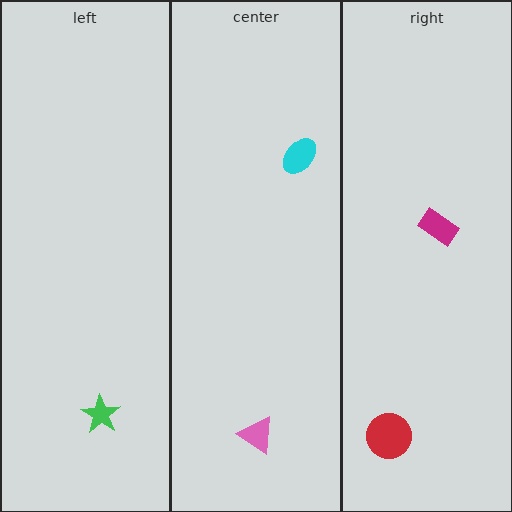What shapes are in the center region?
The cyan ellipse, the pink triangle.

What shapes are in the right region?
The magenta rectangle, the red circle.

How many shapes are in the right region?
2.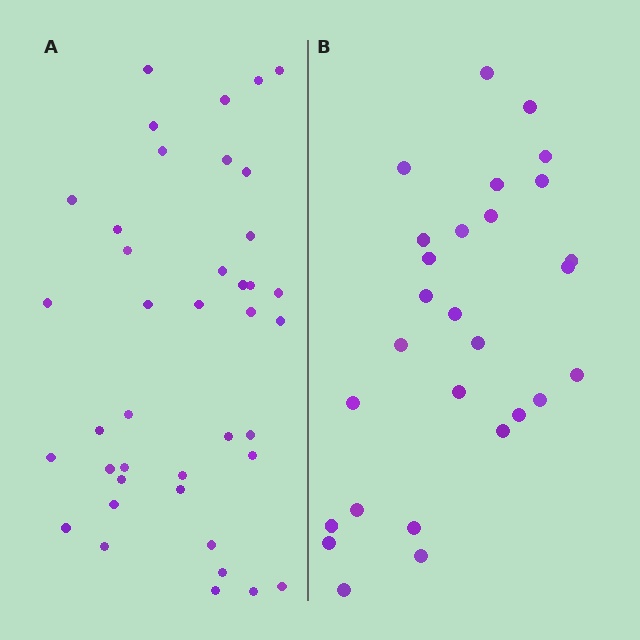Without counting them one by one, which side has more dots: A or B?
Region A (the left region) has more dots.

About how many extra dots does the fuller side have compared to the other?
Region A has roughly 12 or so more dots than region B.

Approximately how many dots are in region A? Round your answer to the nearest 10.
About 40 dots.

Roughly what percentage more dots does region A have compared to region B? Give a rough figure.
About 45% more.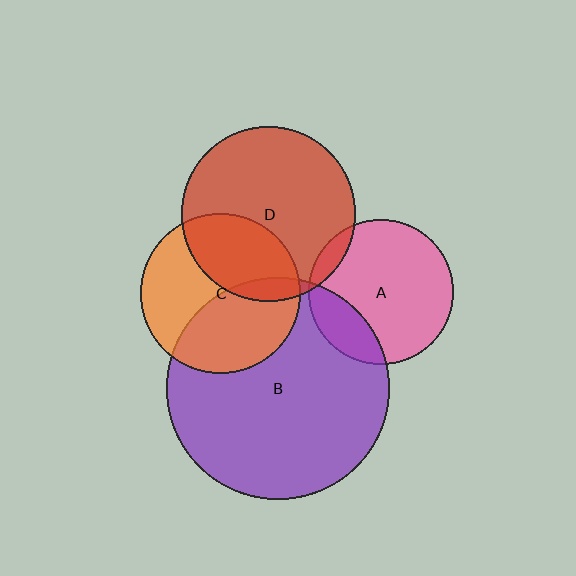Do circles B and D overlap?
Yes.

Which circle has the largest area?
Circle B (purple).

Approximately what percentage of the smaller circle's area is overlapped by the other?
Approximately 5%.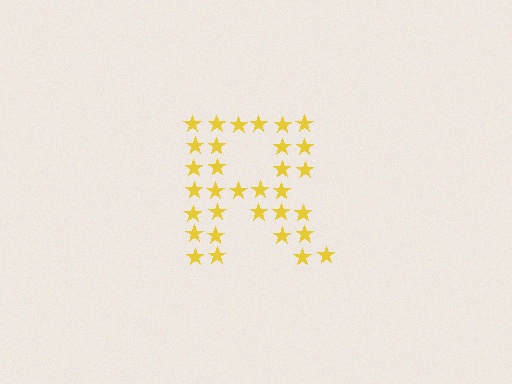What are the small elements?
The small elements are stars.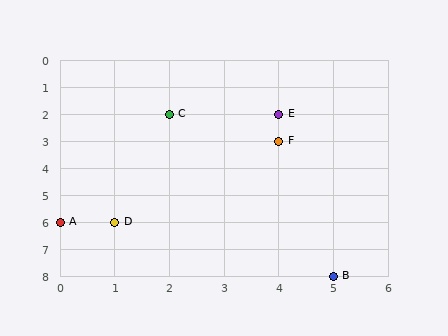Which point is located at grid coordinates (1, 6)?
Point D is at (1, 6).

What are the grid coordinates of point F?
Point F is at grid coordinates (4, 3).